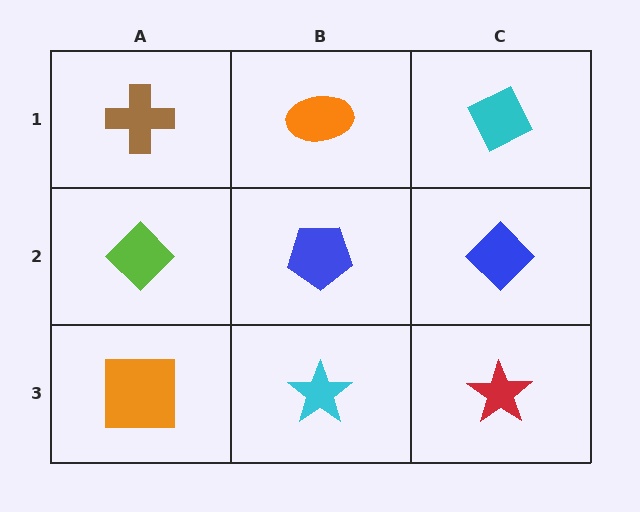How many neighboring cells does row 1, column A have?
2.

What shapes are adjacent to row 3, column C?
A blue diamond (row 2, column C), a cyan star (row 3, column B).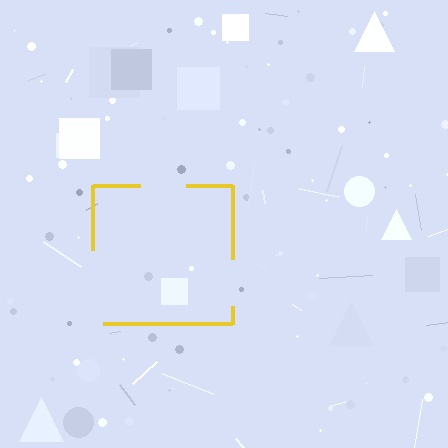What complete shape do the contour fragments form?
The contour fragments form a square.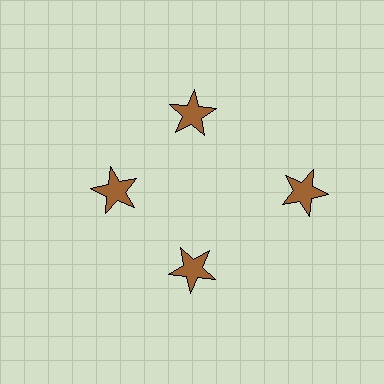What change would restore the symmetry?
The symmetry would be restored by moving it inward, back onto the ring so that all 4 stars sit at equal angles and equal distance from the center.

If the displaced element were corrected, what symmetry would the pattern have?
It would have 4-fold rotational symmetry — the pattern would map onto itself every 90 degrees.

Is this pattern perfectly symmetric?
No. The 4 brown stars are arranged in a ring, but one element near the 3 o'clock position is pushed outward from the center, breaking the 4-fold rotational symmetry.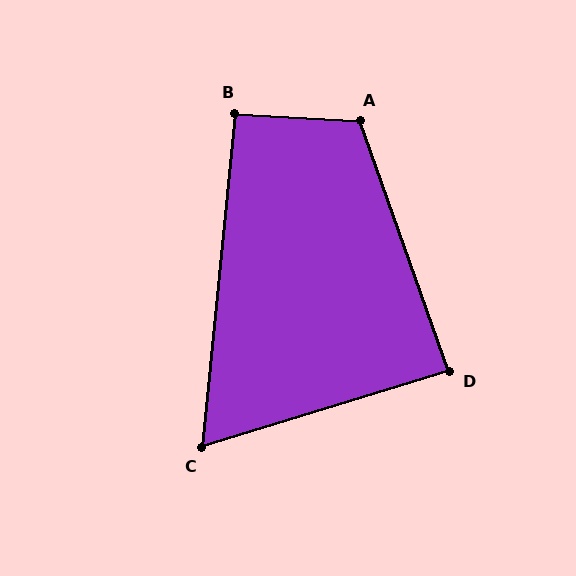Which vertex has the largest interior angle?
A, at approximately 113 degrees.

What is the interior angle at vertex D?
Approximately 87 degrees (approximately right).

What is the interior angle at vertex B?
Approximately 93 degrees (approximately right).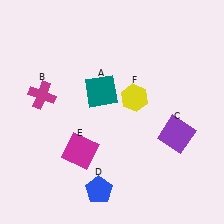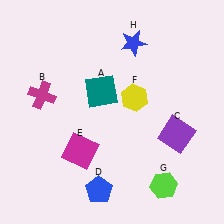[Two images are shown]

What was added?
A lime hexagon (G), a blue star (H) were added in Image 2.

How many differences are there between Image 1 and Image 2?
There are 2 differences between the two images.